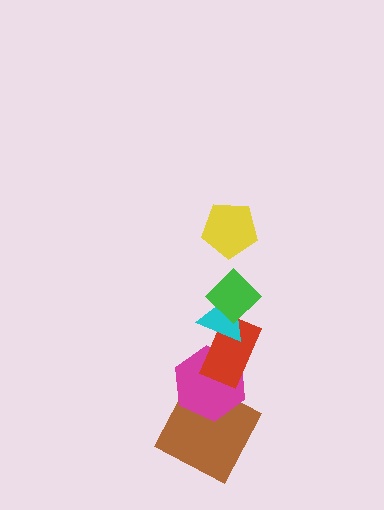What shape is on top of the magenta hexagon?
The red rectangle is on top of the magenta hexagon.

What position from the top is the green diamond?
The green diamond is 2nd from the top.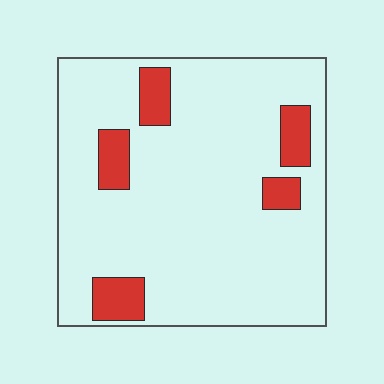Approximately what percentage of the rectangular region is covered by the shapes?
Approximately 15%.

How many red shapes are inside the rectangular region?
5.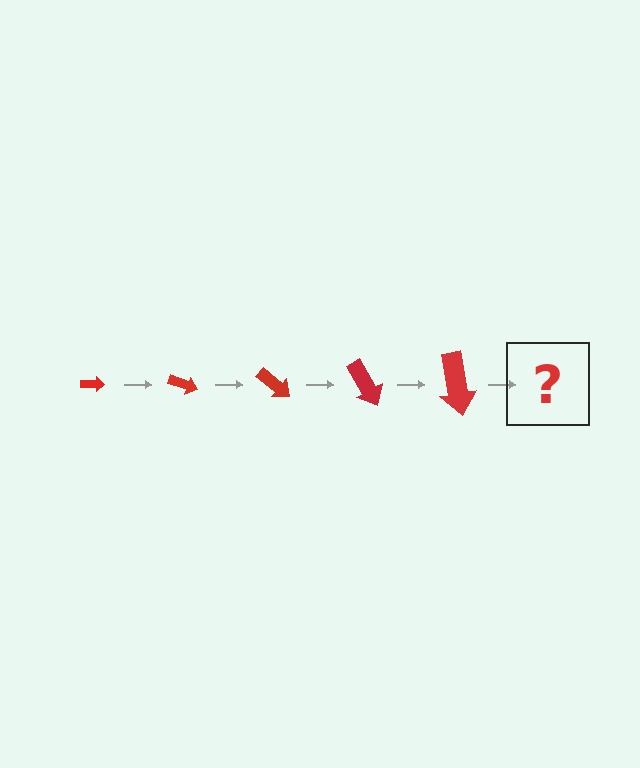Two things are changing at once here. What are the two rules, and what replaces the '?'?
The two rules are that the arrow grows larger each step and it rotates 20 degrees each step. The '?' should be an arrow, larger than the previous one and rotated 100 degrees from the start.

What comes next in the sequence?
The next element should be an arrow, larger than the previous one and rotated 100 degrees from the start.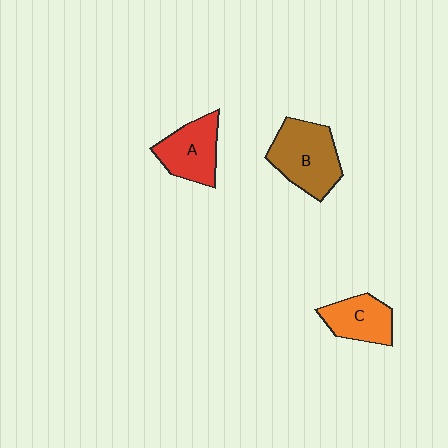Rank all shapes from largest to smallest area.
From largest to smallest: B (brown), A (red), C (orange).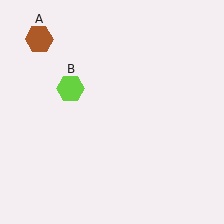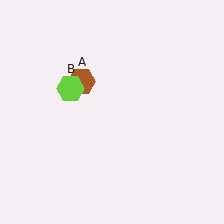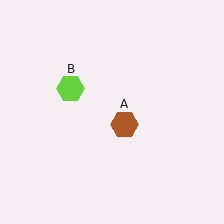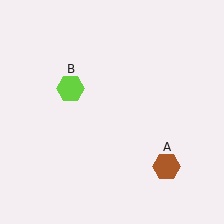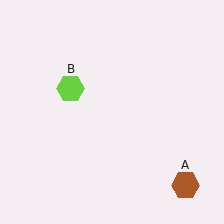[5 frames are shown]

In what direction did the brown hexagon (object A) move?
The brown hexagon (object A) moved down and to the right.